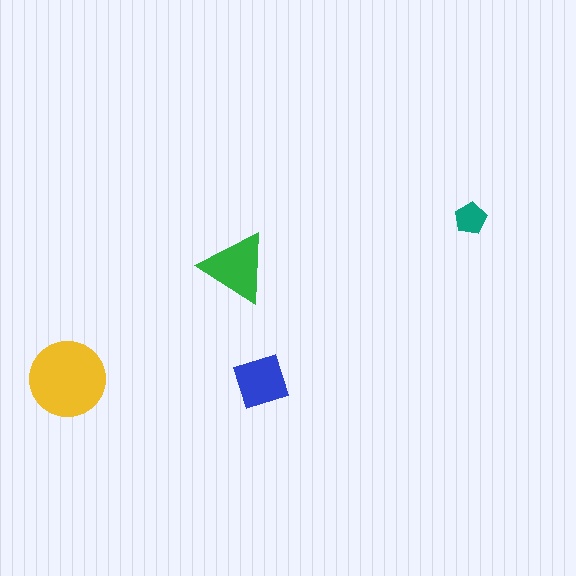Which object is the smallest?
The teal pentagon.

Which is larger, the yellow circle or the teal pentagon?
The yellow circle.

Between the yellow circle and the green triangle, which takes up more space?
The yellow circle.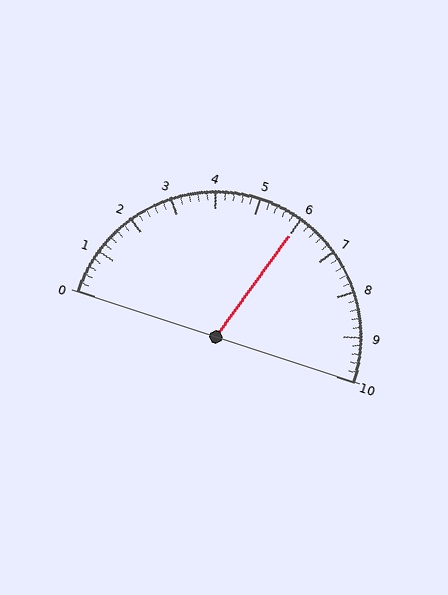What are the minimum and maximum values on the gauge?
The gauge ranges from 0 to 10.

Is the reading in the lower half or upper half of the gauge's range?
The reading is in the upper half of the range (0 to 10).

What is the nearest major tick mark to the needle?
The nearest major tick mark is 6.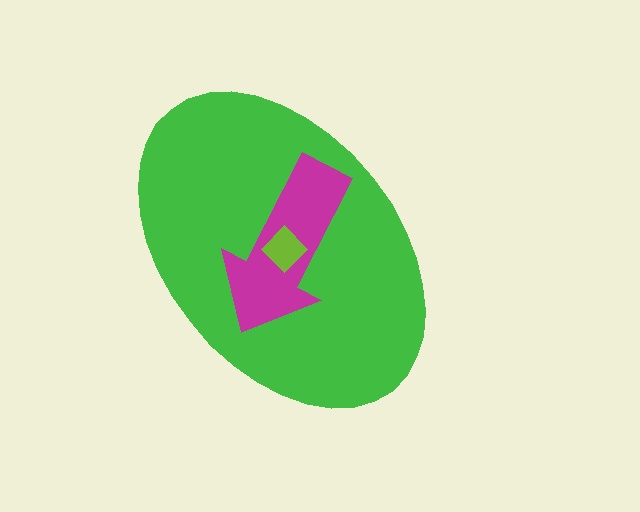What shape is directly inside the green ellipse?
The magenta arrow.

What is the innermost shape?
The lime diamond.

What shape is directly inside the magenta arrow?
The lime diamond.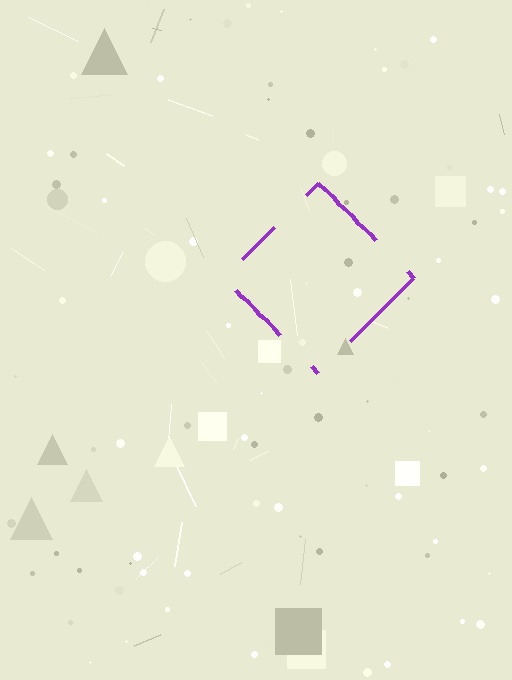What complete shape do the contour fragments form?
The contour fragments form a diamond.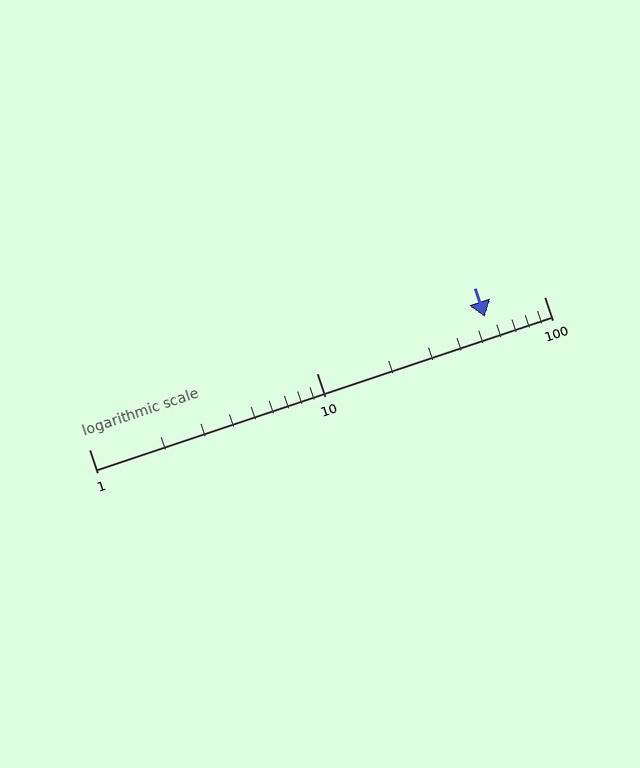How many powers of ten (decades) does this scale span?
The scale spans 2 decades, from 1 to 100.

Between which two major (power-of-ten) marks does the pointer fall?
The pointer is between 10 and 100.